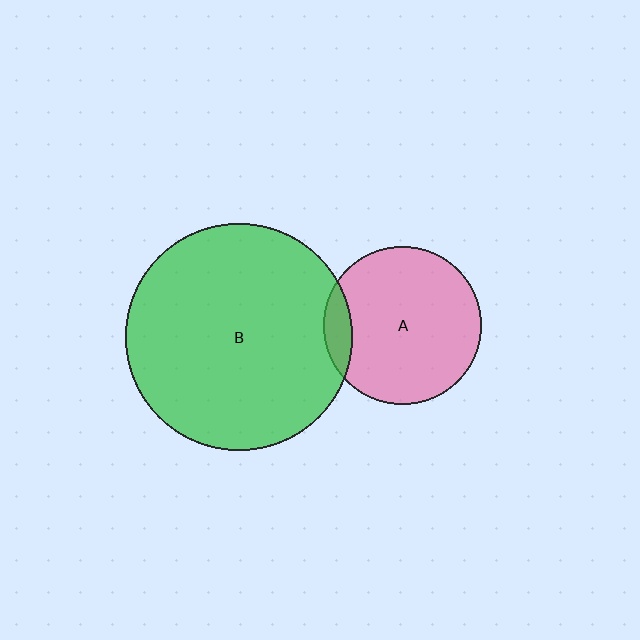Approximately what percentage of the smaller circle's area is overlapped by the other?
Approximately 10%.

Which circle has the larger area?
Circle B (green).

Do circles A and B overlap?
Yes.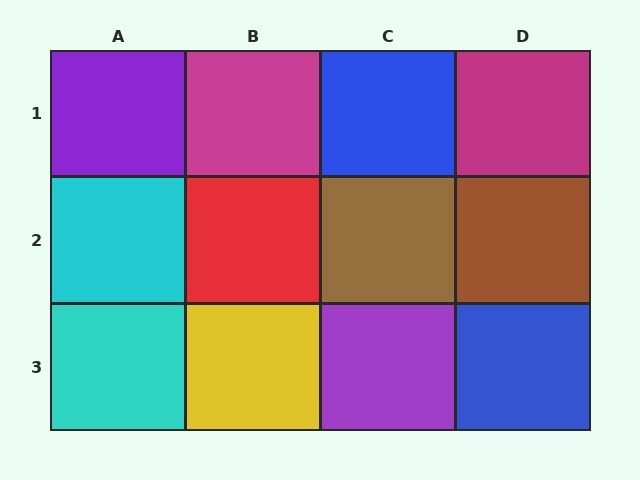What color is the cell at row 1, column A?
Purple.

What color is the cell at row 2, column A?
Cyan.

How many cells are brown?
2 cells are brown.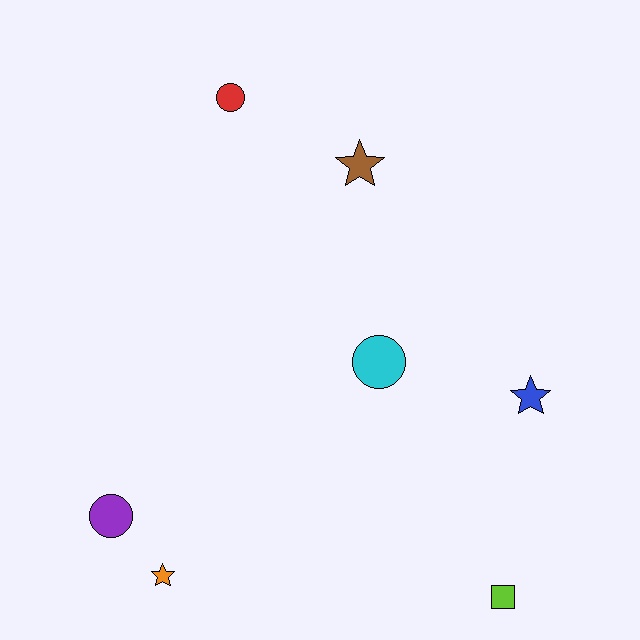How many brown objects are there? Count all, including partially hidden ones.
There is 1 brown object.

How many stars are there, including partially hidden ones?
There are 3 stars.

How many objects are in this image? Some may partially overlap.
There are 7 objects.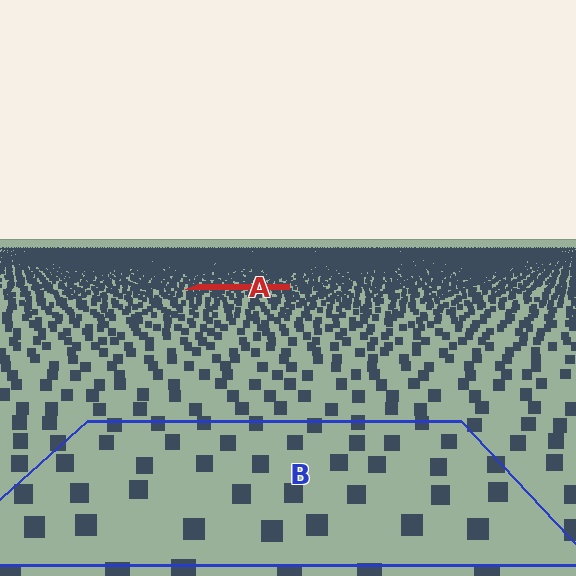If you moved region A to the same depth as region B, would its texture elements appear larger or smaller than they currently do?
They would appear larger. At a closer depth, the same texture elements are projected at a bigger on-screen size.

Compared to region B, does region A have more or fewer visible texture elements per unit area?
Region A has more texture elements per unit area — they are packed more densely because it is farther away.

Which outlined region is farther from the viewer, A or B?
Region A is farther from the viewer — the texture elements inside it appear smaller and more densely packed.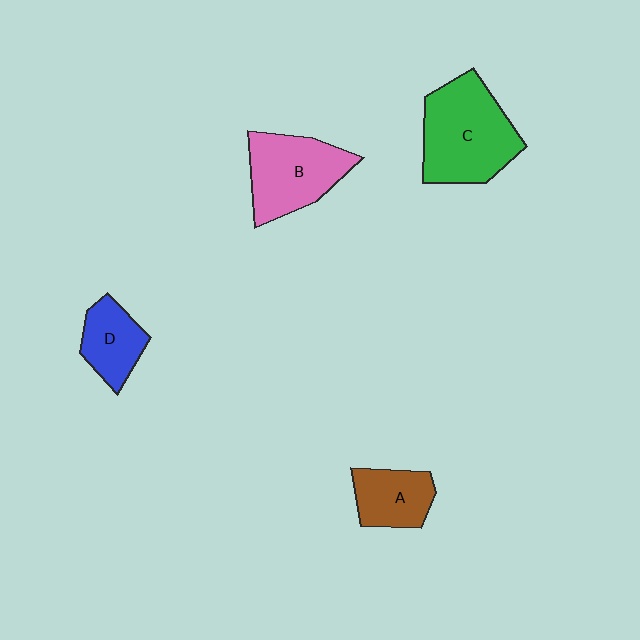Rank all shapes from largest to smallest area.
From largest to smallest: C (green), B (pink), A (brown), D (blue).